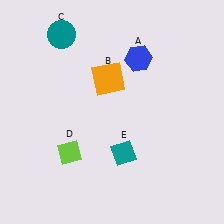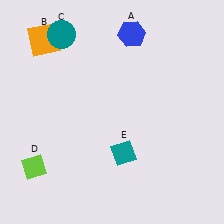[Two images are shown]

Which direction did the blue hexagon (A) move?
The blue hexagon (A) moved up.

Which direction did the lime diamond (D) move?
The lime diamond (D) moved left.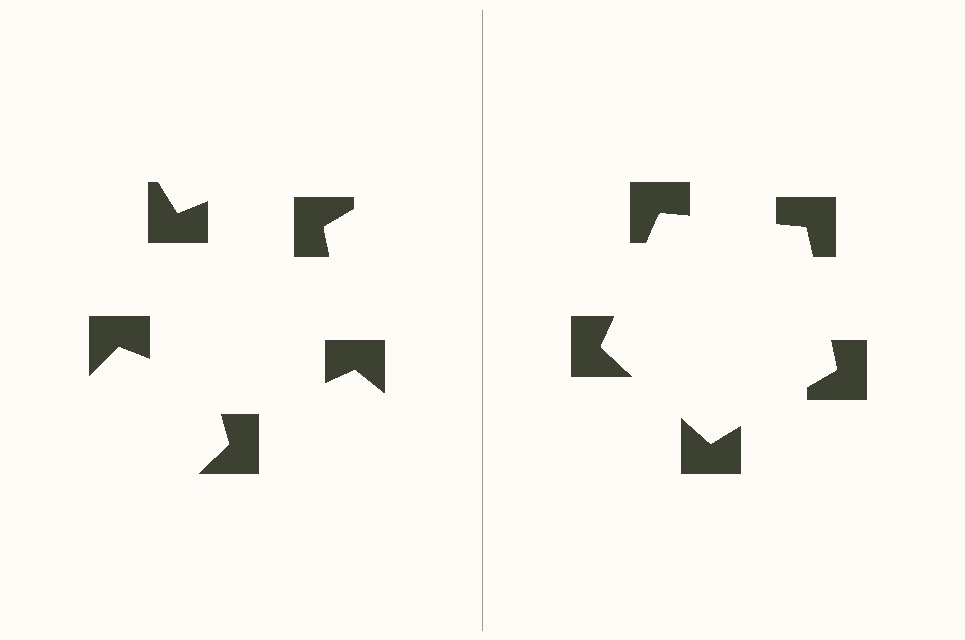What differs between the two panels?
The notched squares are positioned identically on both sides; only the wedge orientations differ. On the right they align to a pentagon; on the left they are misaligned.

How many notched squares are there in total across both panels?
10 — 5 on each side.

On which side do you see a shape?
An illusory pentagon appears on the right side. On the left side the wedge cuts are rotated, so no coherent shape forms.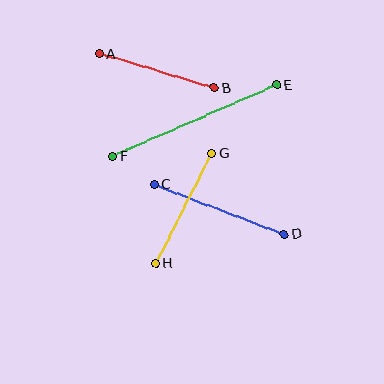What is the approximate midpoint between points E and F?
The midpoint is at approximately (194, 121) pixels.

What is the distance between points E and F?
The distance is approximately 179 pixels.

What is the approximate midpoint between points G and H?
The midpoint is at approximately (183, 208) pixels.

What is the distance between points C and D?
The distance is approximately 140 pixels.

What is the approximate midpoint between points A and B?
The midpoint is at approximately (157, 71) pixels.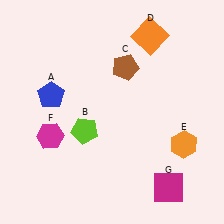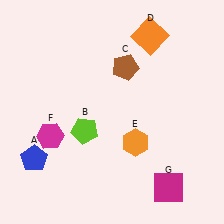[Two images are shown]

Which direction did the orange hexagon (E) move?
The orange hexagon (E) moved left.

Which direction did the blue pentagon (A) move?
The blue pentagon (A) moved down.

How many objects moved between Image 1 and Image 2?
2 objects moved between the two images.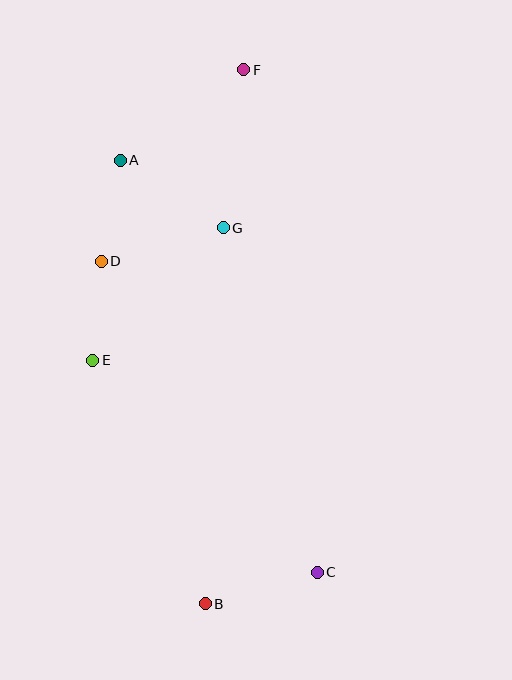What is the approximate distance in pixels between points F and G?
The distance between F and G is approximately 159 pixels.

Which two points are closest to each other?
Points D and E are closest to each other.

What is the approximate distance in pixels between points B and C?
The distance between B and C is approximately 116 pixels.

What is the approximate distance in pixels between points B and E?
The distance between B and E is approximately 268 pixels.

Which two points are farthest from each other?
Points B and F are farthest from each other.